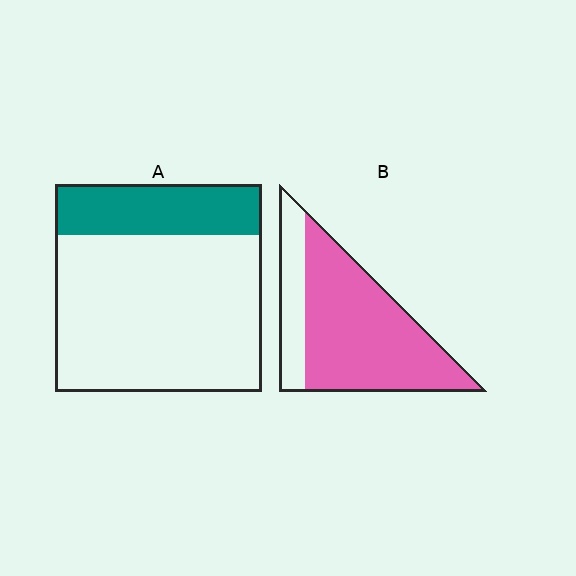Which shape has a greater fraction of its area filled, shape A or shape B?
Shape B.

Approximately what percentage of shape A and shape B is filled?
A is approximately 25% and B is approximately 75%.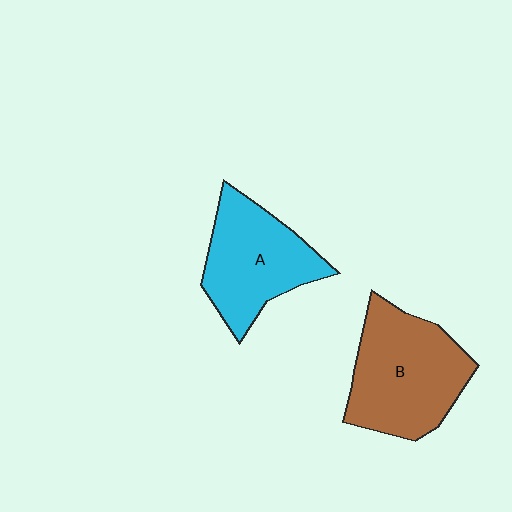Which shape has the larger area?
Shape B (brown).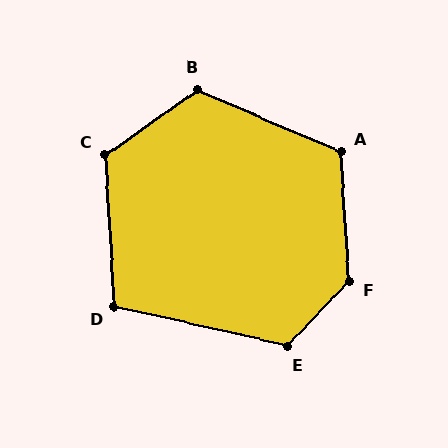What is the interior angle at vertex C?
Approximately 122 degrees (obtuse).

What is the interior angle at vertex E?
Approximately 121 degrees (obtuse).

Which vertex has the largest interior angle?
F, at approximately 133 degrees.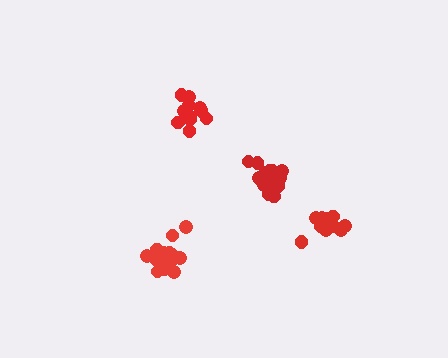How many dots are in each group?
Group 1: 13 dots, Group 2: 16 dots, Group 3: 16 dots, Group 4: 11 dots (56 total).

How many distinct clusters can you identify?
There are 4 distinct clusters.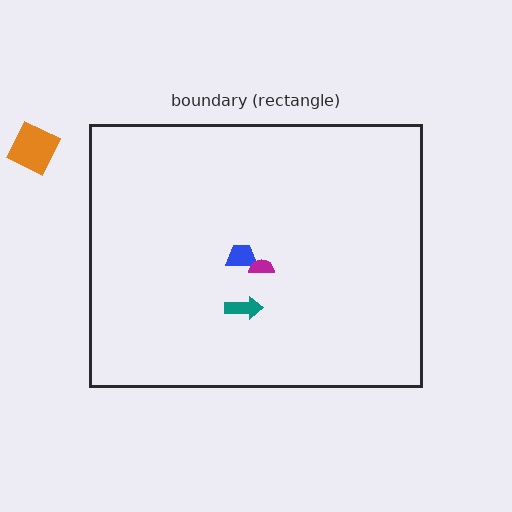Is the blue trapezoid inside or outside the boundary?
Inside.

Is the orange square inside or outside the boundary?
Outside.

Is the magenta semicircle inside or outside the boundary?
Inside.